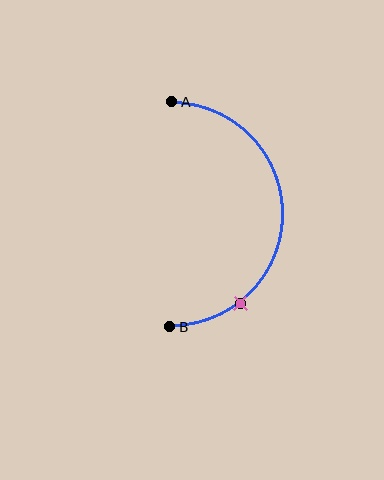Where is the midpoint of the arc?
The arc midpoint is the point on the curve farthest from the straight line joining A and B. It sits to the right of that line.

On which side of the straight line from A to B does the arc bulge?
The arc bulges to the right of the straight line connecting A and B.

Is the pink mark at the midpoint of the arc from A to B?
No. The pink mark lies on the arc but is closer to endpoint B. The arc midpoint would be at the point on the curve equidistant along the arc from both A and B.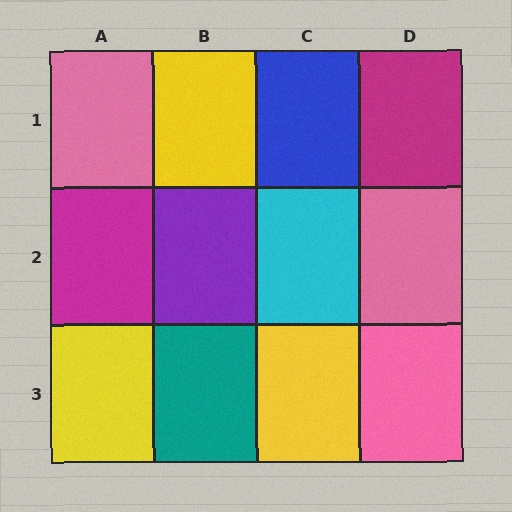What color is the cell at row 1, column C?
Blue.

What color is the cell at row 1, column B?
Yellow.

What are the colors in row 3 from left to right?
Yellow, teal, yellow, pink.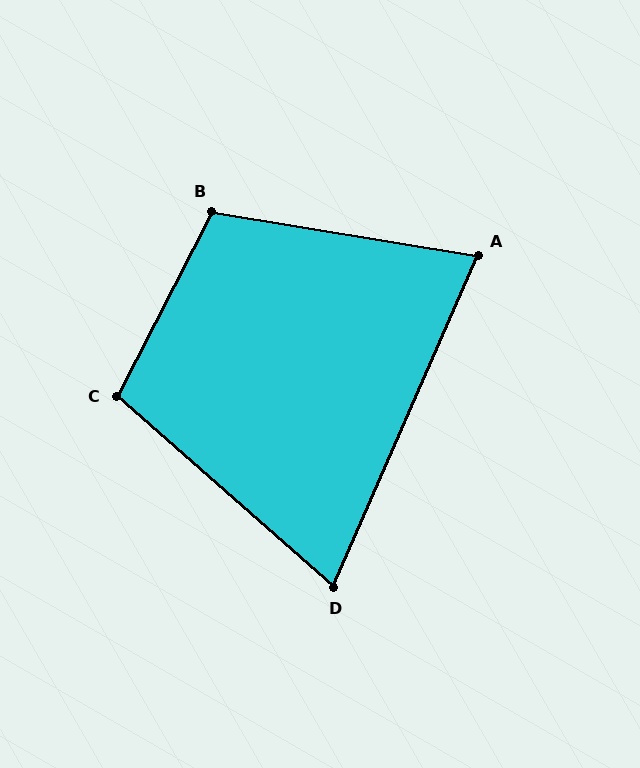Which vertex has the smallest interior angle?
D, at approximately 72 degrees.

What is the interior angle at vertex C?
Approximately 104 degrees (obtuse).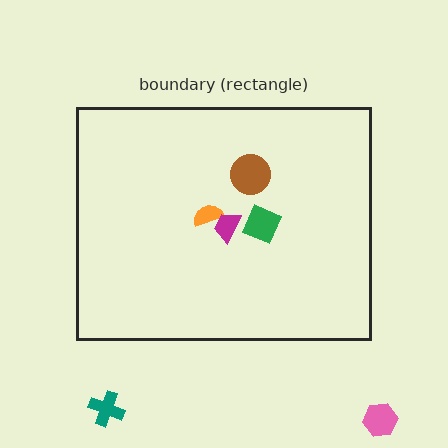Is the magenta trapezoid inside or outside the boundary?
Inside.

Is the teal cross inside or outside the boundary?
Outside.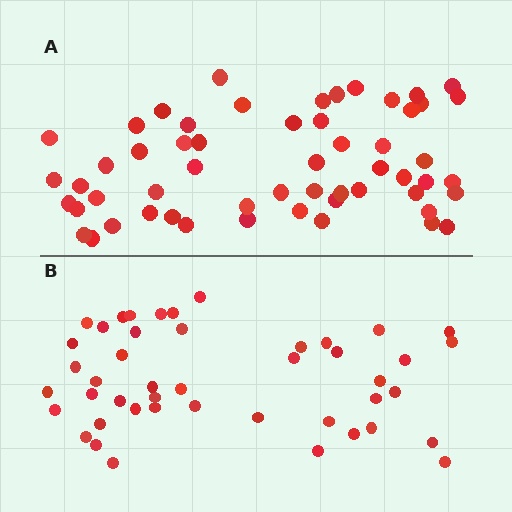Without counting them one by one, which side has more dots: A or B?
Region A (the top region) has more dots.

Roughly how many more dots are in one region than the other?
Region A has roughly 12 or so more dots than region B.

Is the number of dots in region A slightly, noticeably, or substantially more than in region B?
Region A has only slightly more — the two regions are fairly close. The ratio is roughly 1.2 to 1.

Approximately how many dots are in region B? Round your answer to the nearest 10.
About 40 dots. (The exact count is 45, which rounds to 40.)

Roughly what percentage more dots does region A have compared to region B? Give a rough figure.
About 25% more.